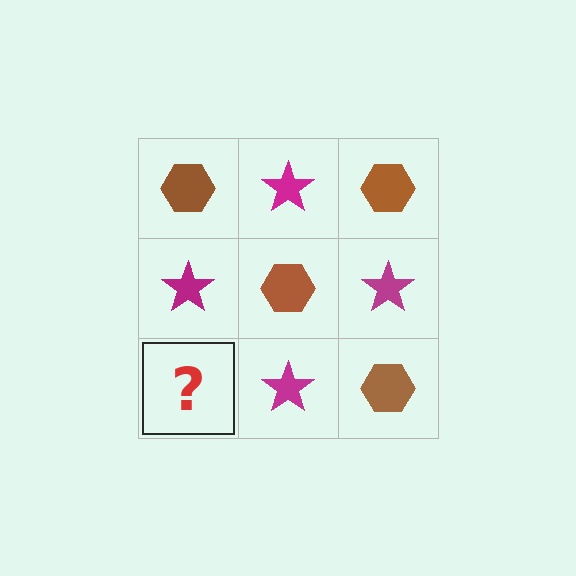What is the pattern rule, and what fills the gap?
The rule is that it alternates brown hexagon and magenta star in a checkerboard pattern. The gap should be filled with a brown hexagon.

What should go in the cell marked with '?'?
The missing cell should contain a brown hexagon.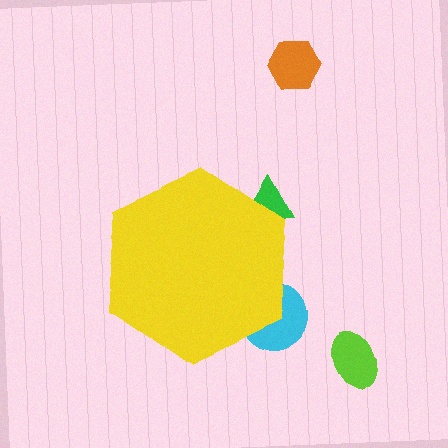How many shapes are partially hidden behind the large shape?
2 shapes are partially hidden.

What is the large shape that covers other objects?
A yellow hexagon.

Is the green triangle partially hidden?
Yes, the green triangle is partially hidden behind the yellow hexagon.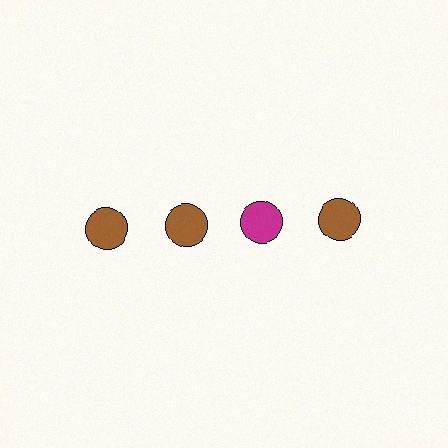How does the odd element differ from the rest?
It has a different color: magenta instead of brown.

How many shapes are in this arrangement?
There are 4 shapes arranged in a grid pattern.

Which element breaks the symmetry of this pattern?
The magenta circle in the top row, center column breaks the symmetry. All other shapes are brown circles.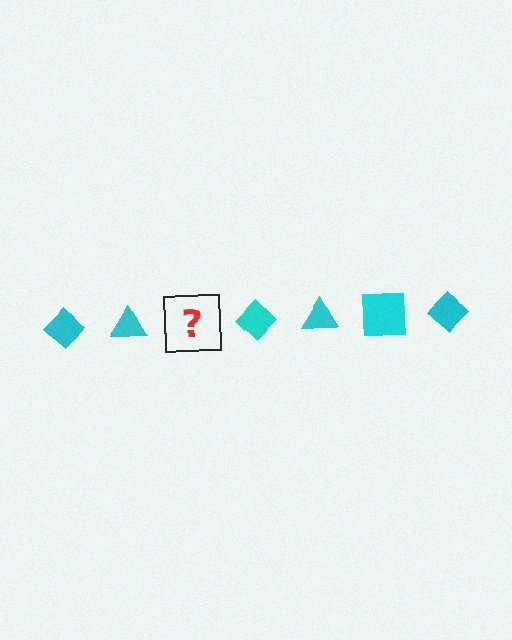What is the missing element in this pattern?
The missing element is a cyan square.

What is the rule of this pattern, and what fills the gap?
The rule is that the pattern cycles through diamond, triangle, square shapes in cyan. The gap should be filled with a cyan square.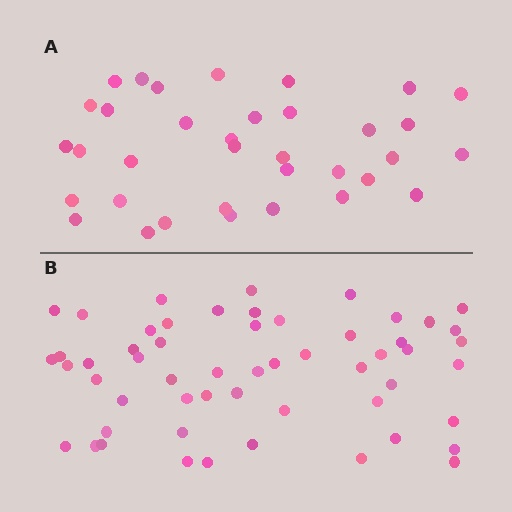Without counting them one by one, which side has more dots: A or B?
Region B (the bottom region) has more dots.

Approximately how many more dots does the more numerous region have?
Region B has approximately 20 more dots than region A.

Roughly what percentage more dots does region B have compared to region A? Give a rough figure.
About 55% more.